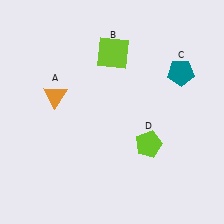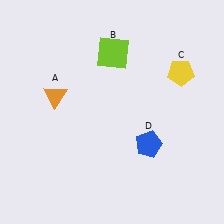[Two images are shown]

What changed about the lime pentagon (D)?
In Image 1, D is lime. In Image 2, it changed to blue.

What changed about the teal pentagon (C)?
In Image 1, C is teal. In Image 2, it changed to yellow.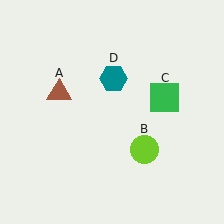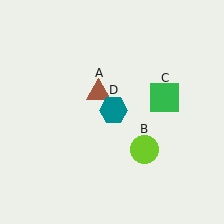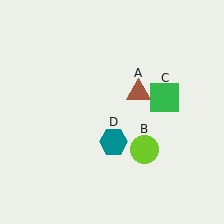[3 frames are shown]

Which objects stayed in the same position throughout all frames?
Lime circle (object B) and green square (object C) remained stationary.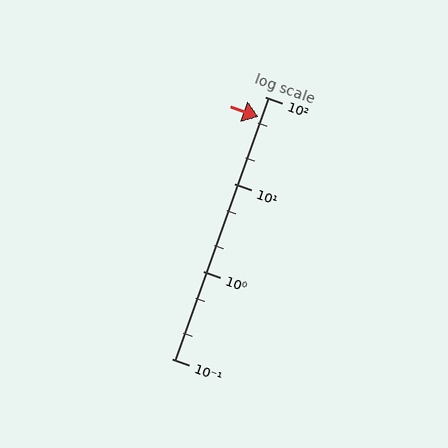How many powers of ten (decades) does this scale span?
The scale spans 3 decades, from 0.1 to 100.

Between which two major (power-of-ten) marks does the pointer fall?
The pointer is between 10 and 100.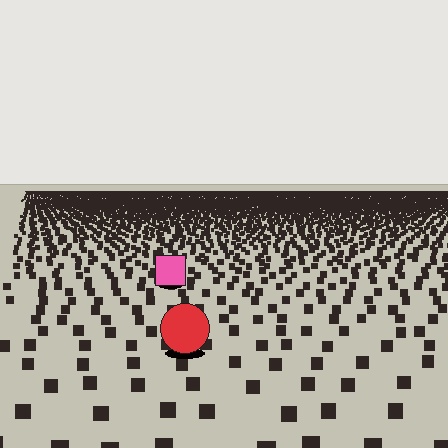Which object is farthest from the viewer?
The pink square is farthest from the viewer. It appears smaller and the ground texture around it is denser.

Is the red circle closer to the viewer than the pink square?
Yes. The red circle is closer — you can tell from the texture gradient: the ground texture is coarser near it.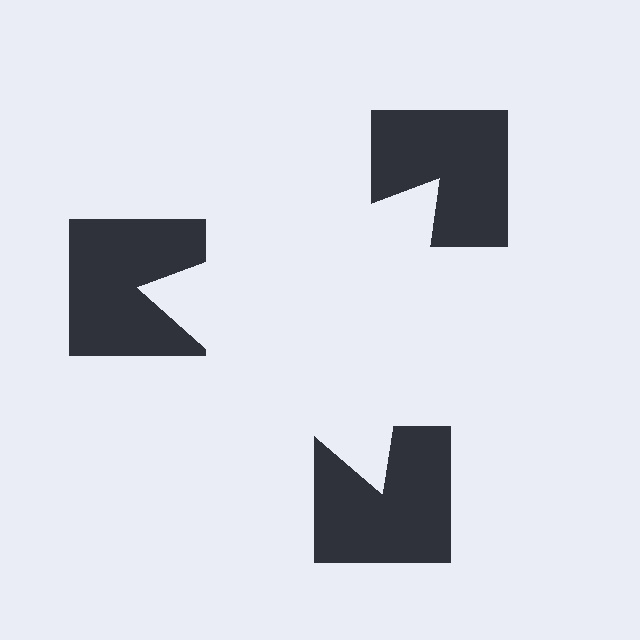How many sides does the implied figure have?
3 sides.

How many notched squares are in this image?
There are 3 — one at each vertex of the illusory triangle.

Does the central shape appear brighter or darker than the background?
It typically appears slightly brighter than the background, even though no actual brightness change is drawn.